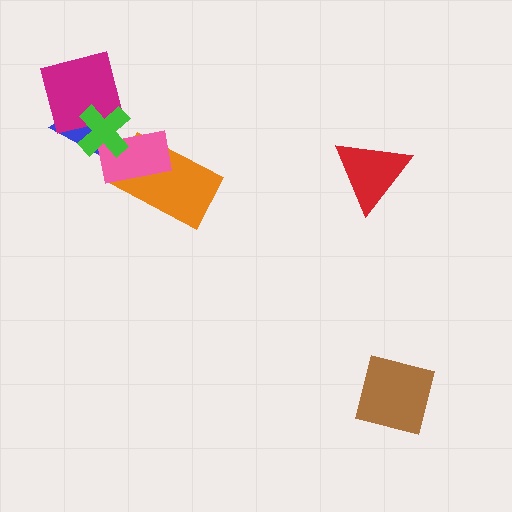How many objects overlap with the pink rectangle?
3 objects overlap with the pink rectangle.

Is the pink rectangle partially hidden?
Yes, it is partially covered by another shape.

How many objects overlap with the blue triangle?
3 objects overlap with the blue triangle.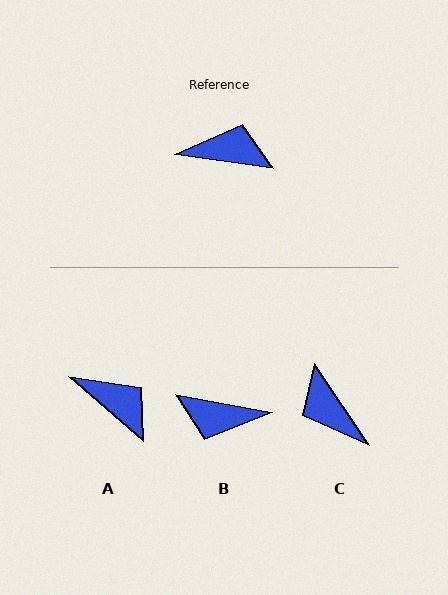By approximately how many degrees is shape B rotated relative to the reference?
Approximately 177 degrees counter-clockwise.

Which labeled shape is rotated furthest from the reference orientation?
B, about 177 degrees away.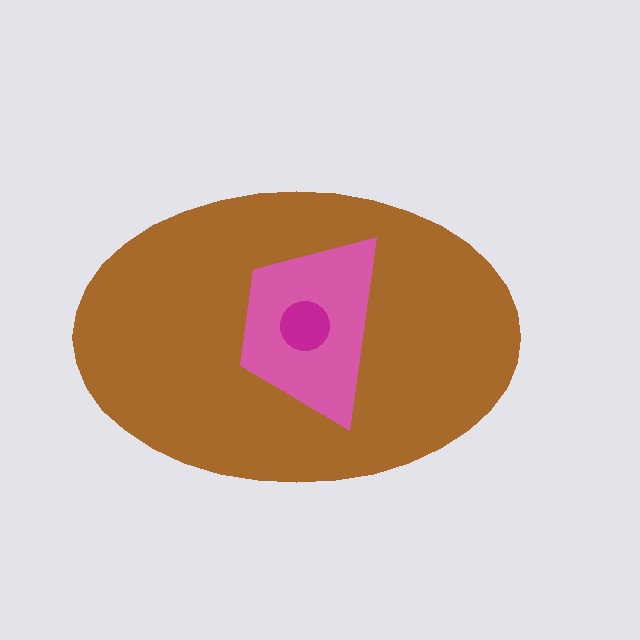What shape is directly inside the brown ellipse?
The pink trapezoid.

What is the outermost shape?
The brown ellipse.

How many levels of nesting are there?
3.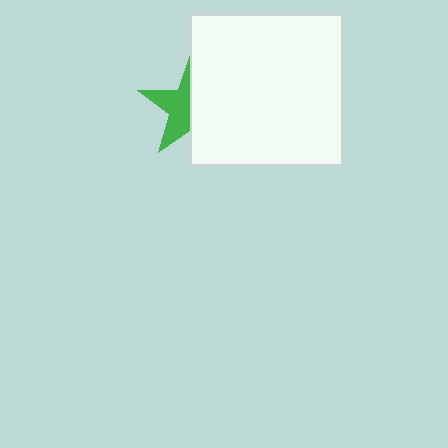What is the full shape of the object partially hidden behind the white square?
The partially hidden object is a green star.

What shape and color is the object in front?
The object in front is a white square.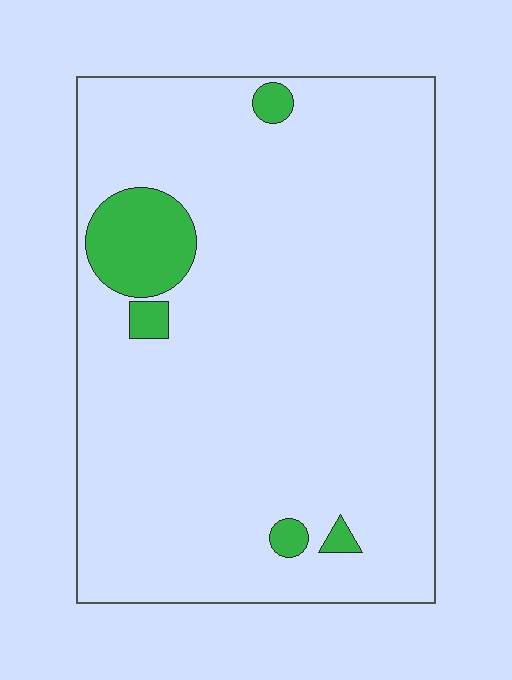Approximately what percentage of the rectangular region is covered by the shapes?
Approximately 10%.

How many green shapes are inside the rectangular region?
5.